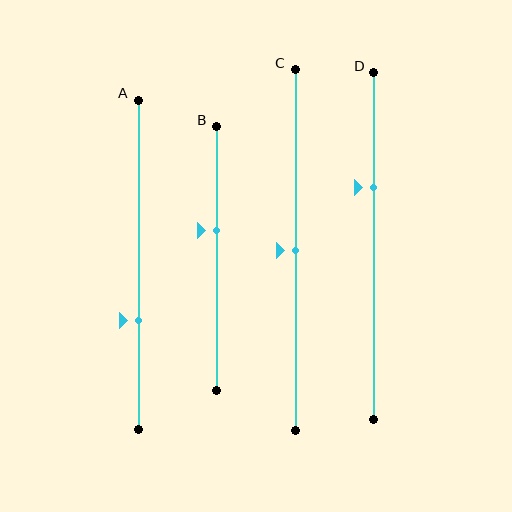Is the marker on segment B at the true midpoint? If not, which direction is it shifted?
No, the marker on segment B is shifted upward by about 11% of the segment length.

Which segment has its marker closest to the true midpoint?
Segment C has its marker closest to the true midpoint.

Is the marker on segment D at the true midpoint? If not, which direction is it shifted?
No, the marker on segment D is shifted upward by about 17% of the segment length.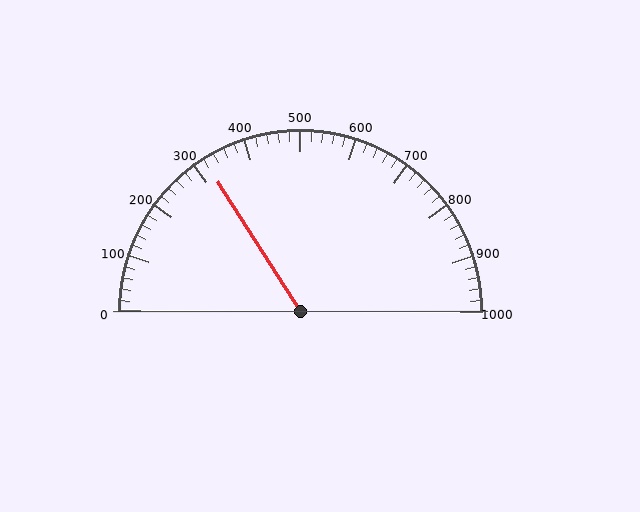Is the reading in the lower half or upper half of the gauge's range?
The reading is in the lower half of the range (0 to 1000).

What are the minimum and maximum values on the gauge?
The gauge ranges from 0 to 1000.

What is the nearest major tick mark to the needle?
The nearest major tick mark is 300.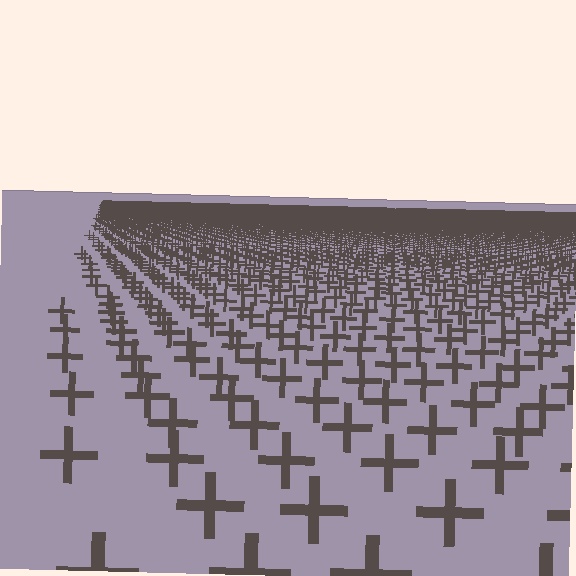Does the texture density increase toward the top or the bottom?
Density increases toward the top.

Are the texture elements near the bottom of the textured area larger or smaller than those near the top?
Larger. Near the bottom, elements are closer to the viewer and appear at a bigger on-screen size.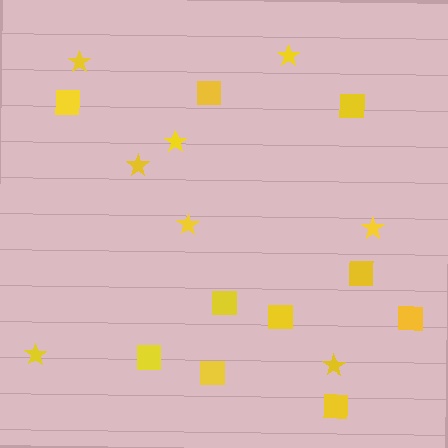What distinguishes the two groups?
There are 2 groups: one group of squares (10) and one group of stars (8).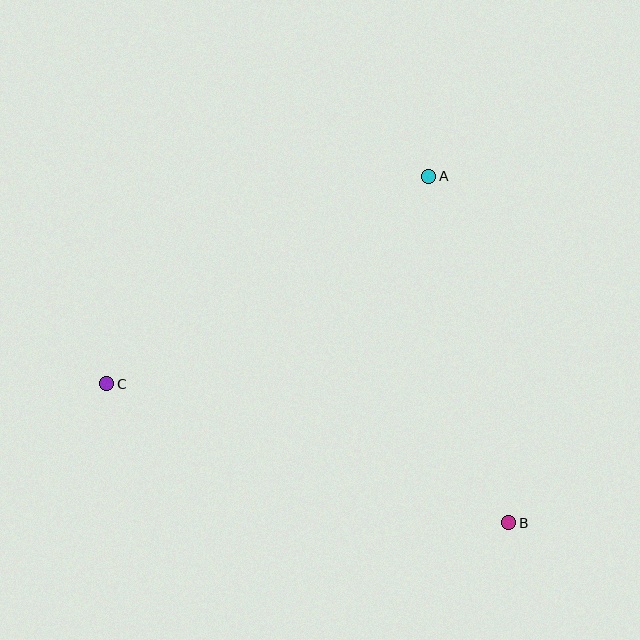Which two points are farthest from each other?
Points B and C are farthest from each other.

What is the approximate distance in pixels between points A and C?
The distance between A and C is approximately 383 pixels.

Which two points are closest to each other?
Points A and B are closest to each other.